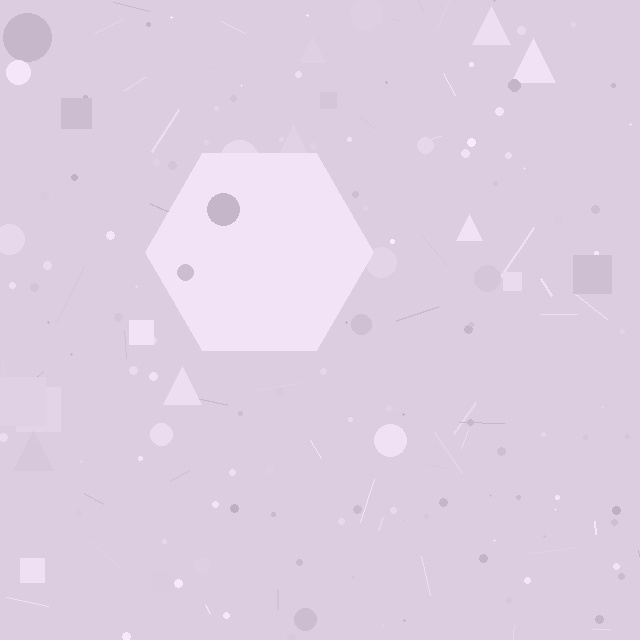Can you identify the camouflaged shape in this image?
The camouflaged shape is a hexagon.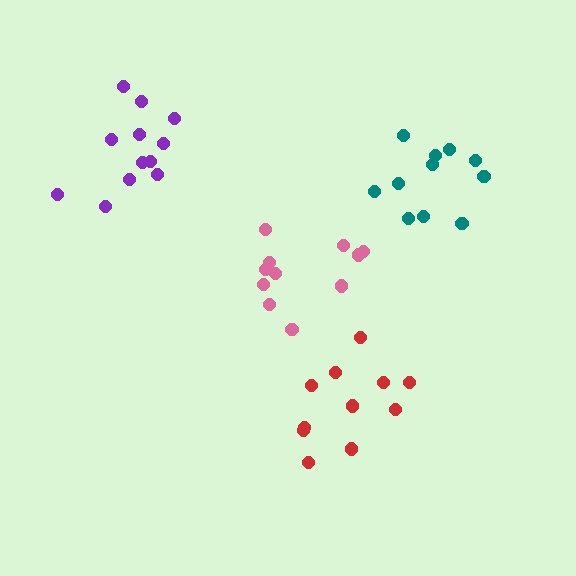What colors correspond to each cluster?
The clusters are colored: red, teal, purple, pink.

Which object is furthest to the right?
The teal cluster is rightmost.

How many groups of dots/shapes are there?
There are 4 groups.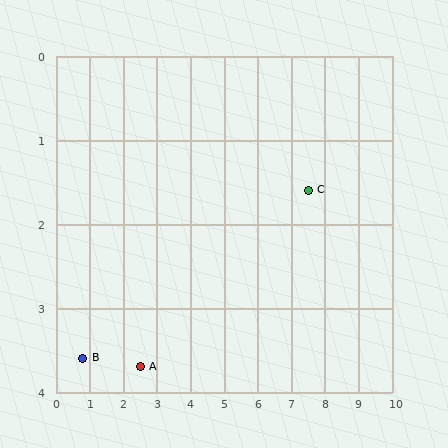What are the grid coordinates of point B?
Point B is at approximately (0.8, 3.6).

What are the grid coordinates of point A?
Point A is at approximately (2.5, 3.7).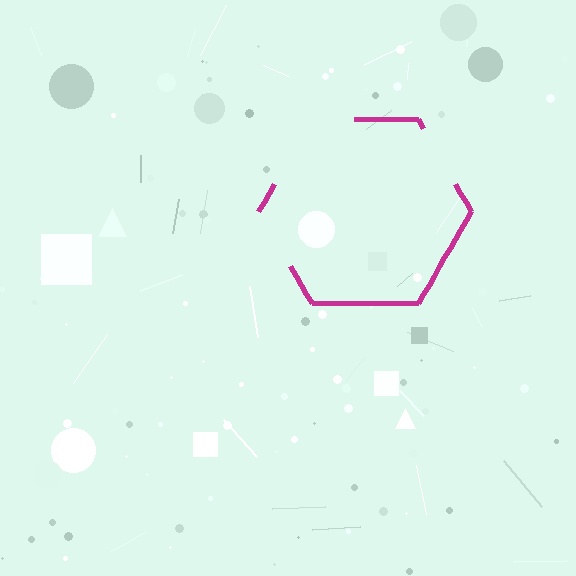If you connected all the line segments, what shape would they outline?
They would outline a hexagon.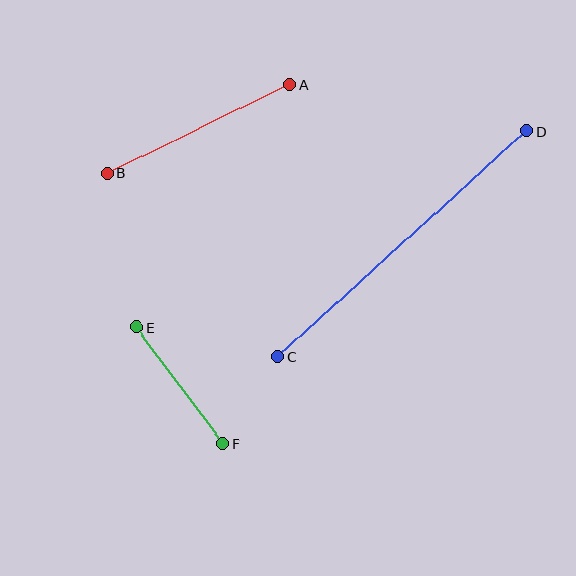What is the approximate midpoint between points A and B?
The midpoint is at approximately (199, 129) pixels.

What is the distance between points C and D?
The distance is approximately 335 pixels.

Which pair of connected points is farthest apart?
Points C and D are farthest apart.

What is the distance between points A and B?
The distance is approximately 203 pixels.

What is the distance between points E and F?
The distance is approximately 146 pixels.